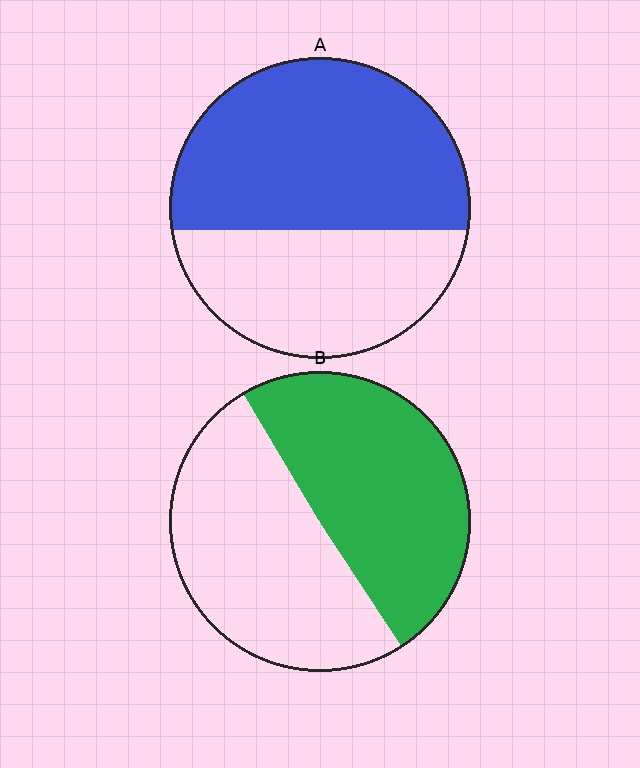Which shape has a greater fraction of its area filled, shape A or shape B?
Shape A.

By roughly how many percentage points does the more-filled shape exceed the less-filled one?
By roughly 10 percentage points (A over B).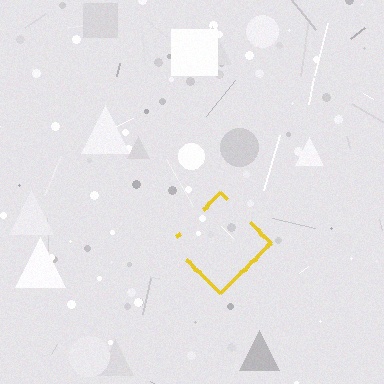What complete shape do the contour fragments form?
The contour fragments form a diamond.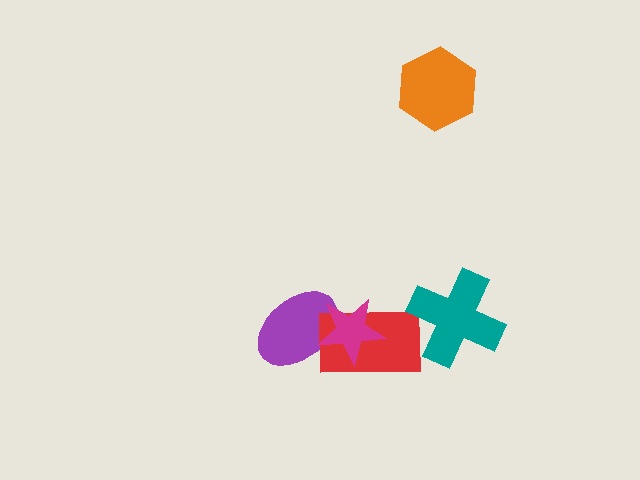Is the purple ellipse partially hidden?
Yes, it is partially covered by another shape.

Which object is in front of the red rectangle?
The magenta star is in front of the red rectangle.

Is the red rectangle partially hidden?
Yes, it is partially covered by another shape.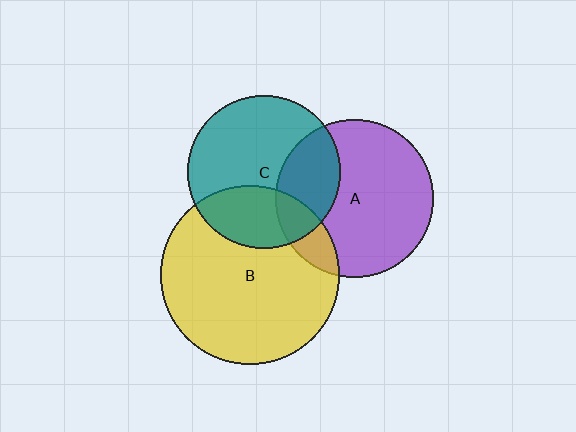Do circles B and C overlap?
Yes.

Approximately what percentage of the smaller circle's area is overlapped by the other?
Approximately 30%.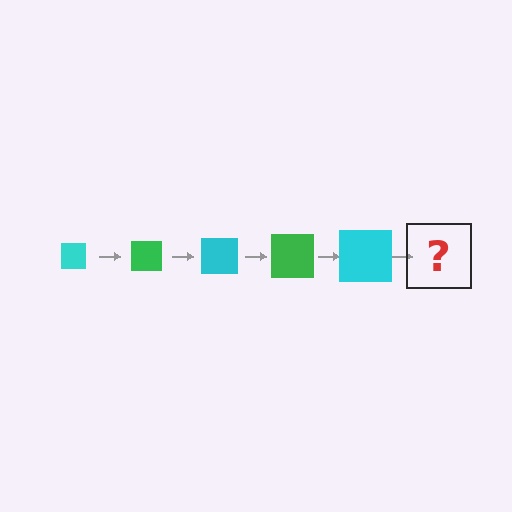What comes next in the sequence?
The next element should be a green square, larger than the previous one.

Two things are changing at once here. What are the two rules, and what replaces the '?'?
The two rules are that the square grows larger each step and the color cycles through cyan and green. The '?' should be a green square, larger than the previous one.